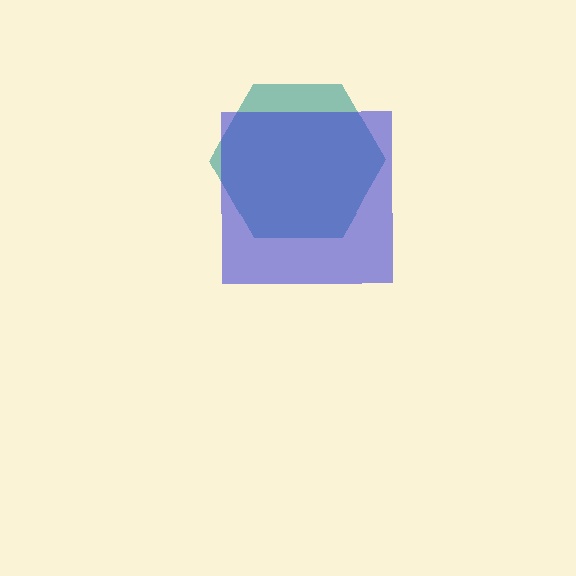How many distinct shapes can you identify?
There are 2 distinct shapes: a teal hexagon, a blue square.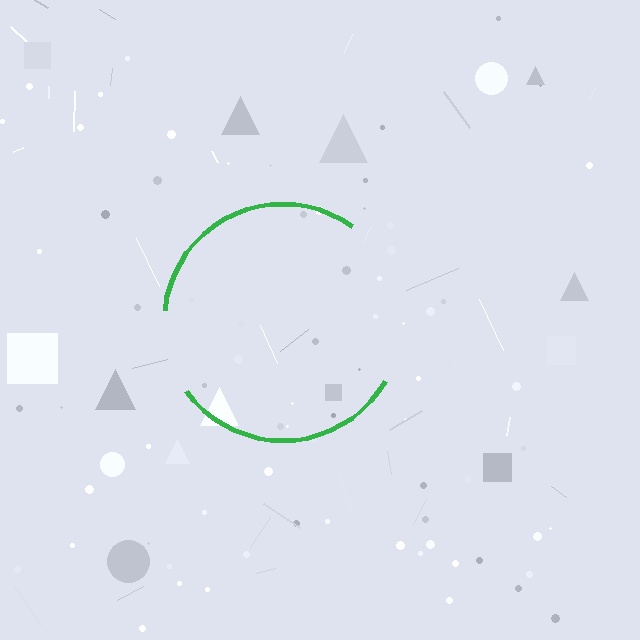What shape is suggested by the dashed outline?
The dashed outline suggests a circle.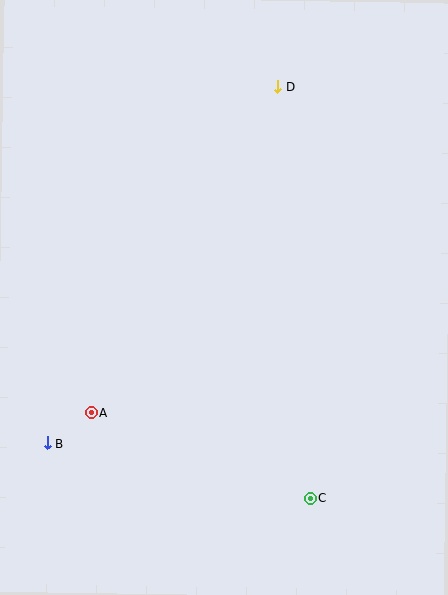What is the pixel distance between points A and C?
The distance between A and C is 235 pixels.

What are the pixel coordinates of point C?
Point C is at (310, 498).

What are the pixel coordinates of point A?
Point A is at (92, 413).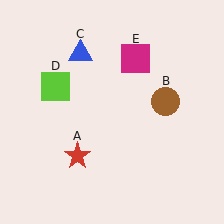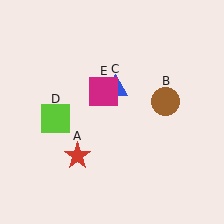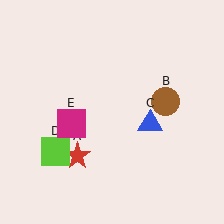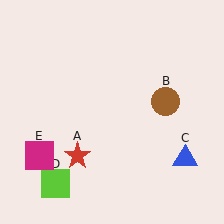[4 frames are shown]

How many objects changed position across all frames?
3 objects changed position: blue triangle (object C), lime square (object D), magenta square (object E).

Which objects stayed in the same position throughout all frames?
Red star (object A) and brown circle (object B) remained stationary.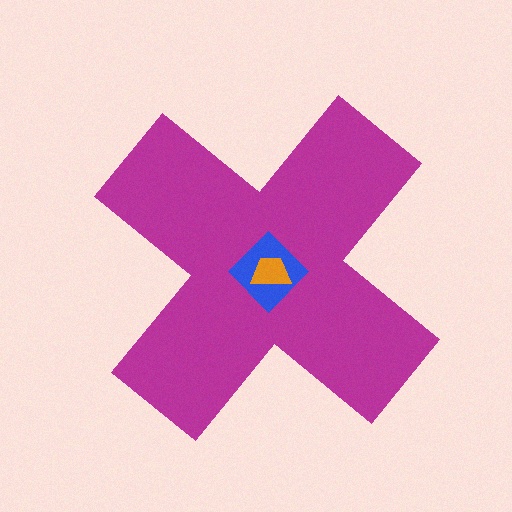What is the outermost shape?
The magenta cross.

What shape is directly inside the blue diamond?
The orange trapezoid.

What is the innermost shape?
The orange trapezoid.